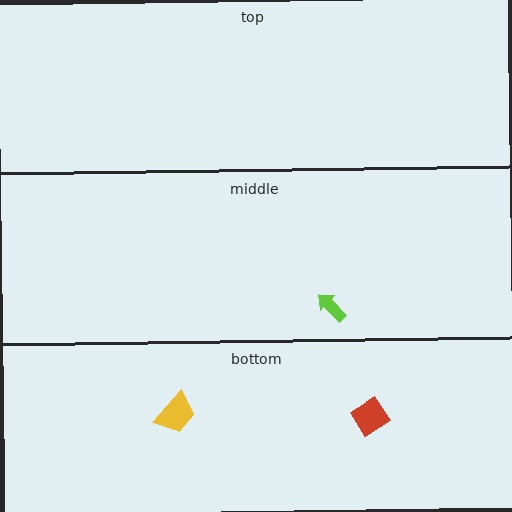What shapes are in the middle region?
The lime arrow.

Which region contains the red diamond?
The bottom region.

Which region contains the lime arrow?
The middle region.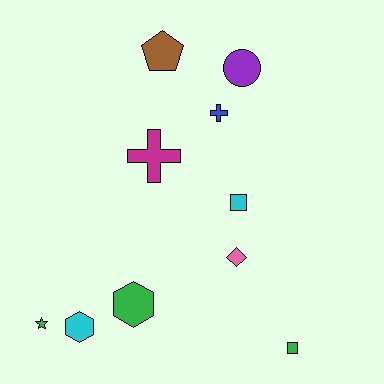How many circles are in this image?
There is 1 circle.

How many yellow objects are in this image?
There are no yellow objects.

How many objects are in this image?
There are 10 objects.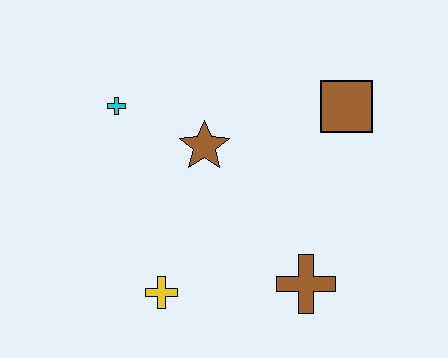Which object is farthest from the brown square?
The yellow cross is farthest from the brown square.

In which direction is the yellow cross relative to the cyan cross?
The yellow cross is below the cyan cross.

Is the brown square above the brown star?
Yes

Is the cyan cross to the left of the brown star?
Yes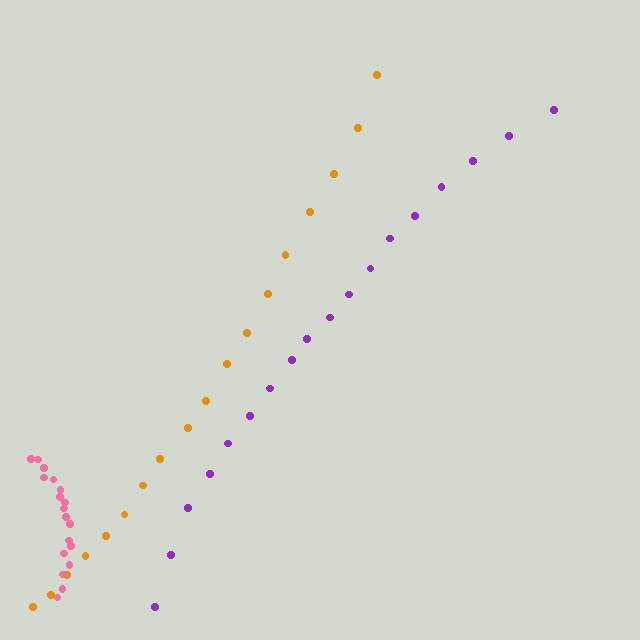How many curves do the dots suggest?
There are 3 distinct paths.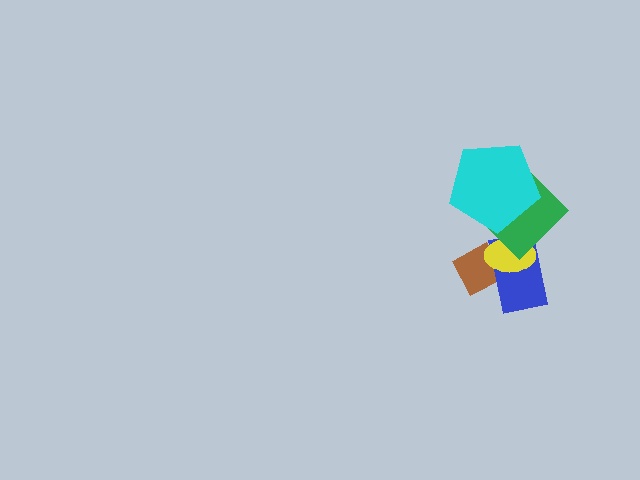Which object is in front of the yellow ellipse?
The green diamond is in front of the yellow ellipse.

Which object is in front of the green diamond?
The cyan pentagon is in front of the green diamond.